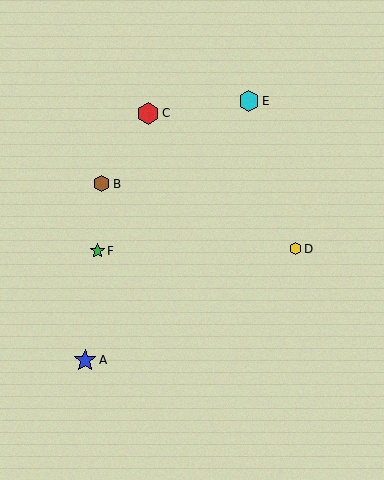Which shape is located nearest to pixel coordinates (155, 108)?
The red hexagon (labeled C) at (148, 113) is nearest to that location.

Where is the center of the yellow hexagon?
The center of the yellow hexagon is at (295, 249).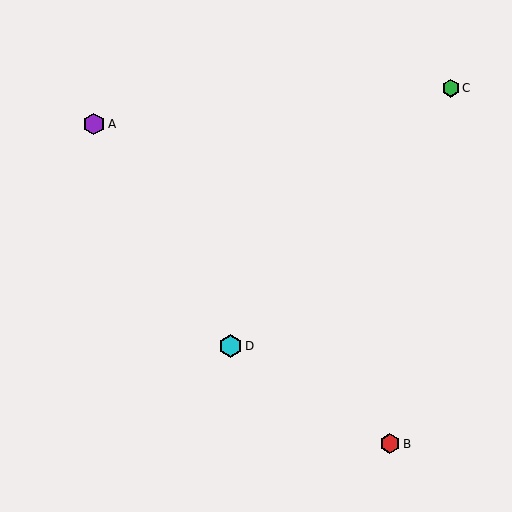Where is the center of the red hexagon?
The center of the red hexagon is at (390, 444).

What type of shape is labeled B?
Shape B is a red hexagon.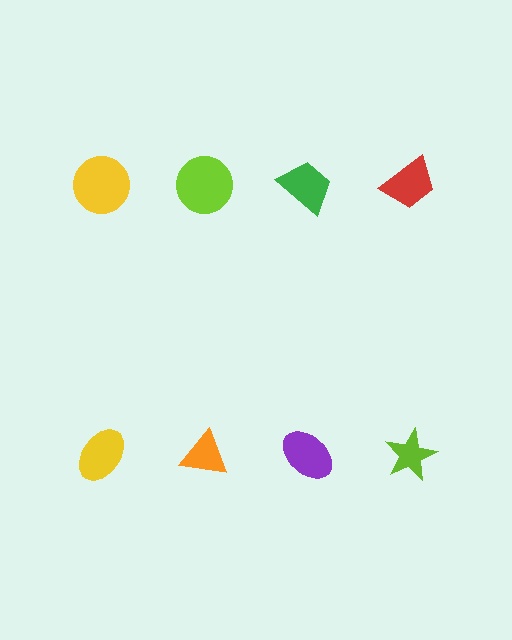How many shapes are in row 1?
4 shapes.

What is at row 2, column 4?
A lime star.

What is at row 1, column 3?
A green trapezoid.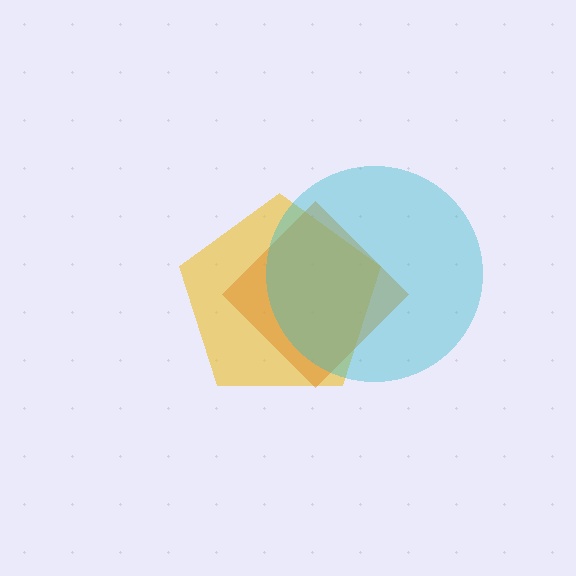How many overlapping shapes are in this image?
There are 3 overlapping shapes in the image.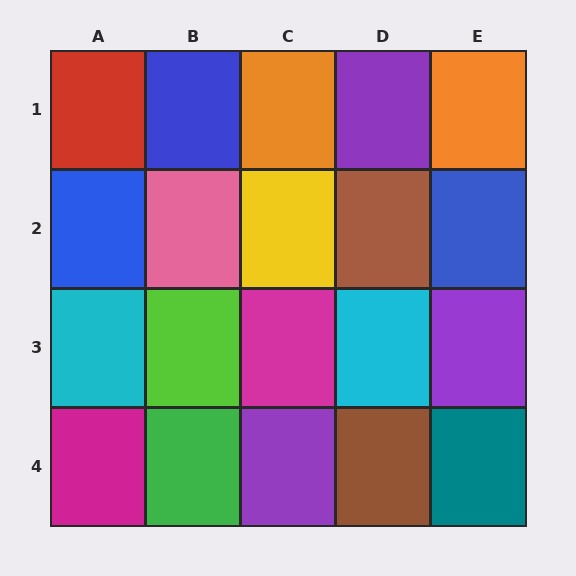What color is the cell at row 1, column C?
Orange.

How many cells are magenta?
2 cells are magenta.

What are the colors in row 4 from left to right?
Magenta, green, purple, brown, teal.